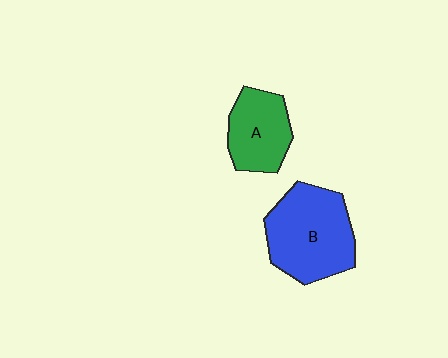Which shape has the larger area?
Shape B (blue).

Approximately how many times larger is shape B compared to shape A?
Approximately 1.6 times.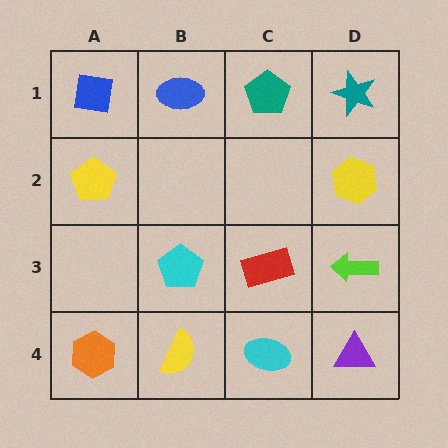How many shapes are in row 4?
4 shapes.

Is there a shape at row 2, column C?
No, that cell is empty.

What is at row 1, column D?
A teal star.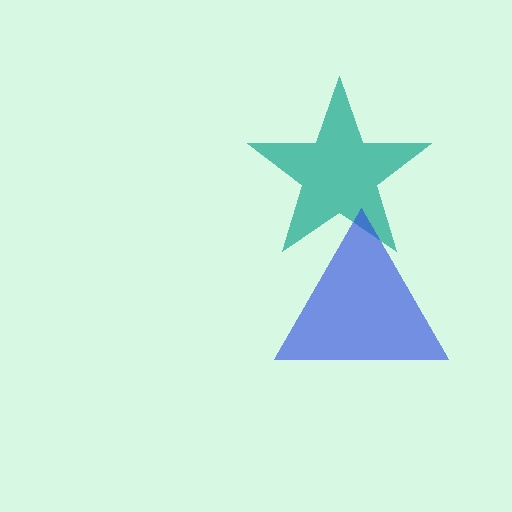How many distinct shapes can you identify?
There are 2 distinct shapes: a teal star, a blue triangle.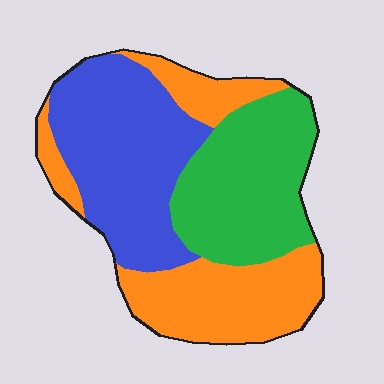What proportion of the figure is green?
Green takes up between a quarter and a half of the figure.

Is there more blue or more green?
Blue.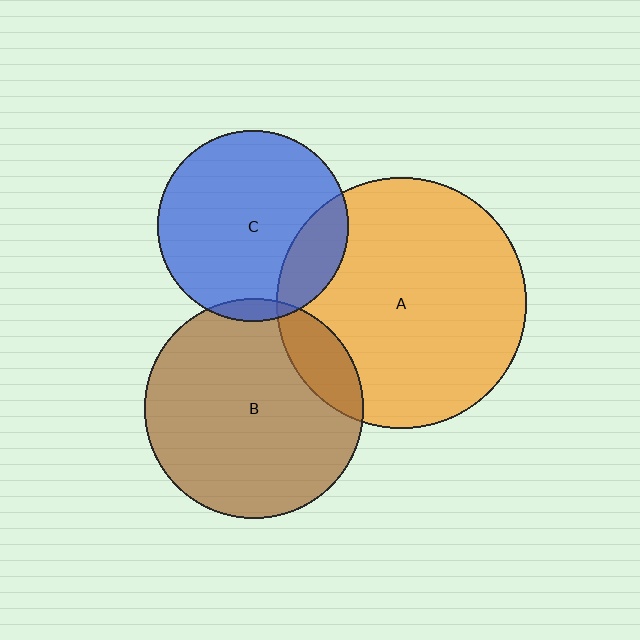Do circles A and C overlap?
Yes.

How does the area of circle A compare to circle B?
Approximately 1.3 times.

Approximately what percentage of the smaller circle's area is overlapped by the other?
Approximately 20%.